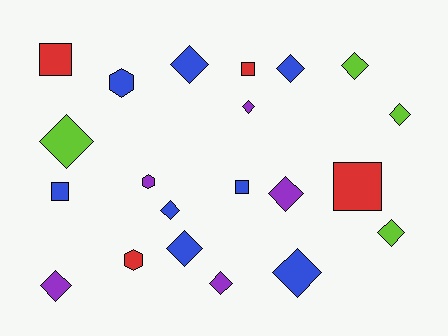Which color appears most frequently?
Blue, with 8 objects.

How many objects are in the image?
There are 21 objects.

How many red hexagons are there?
There is 1 red hexagon.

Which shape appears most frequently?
Diamond, with 13 objects.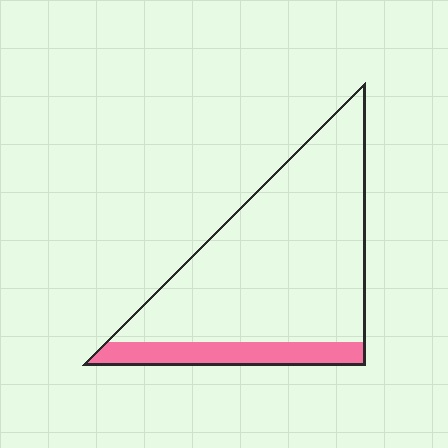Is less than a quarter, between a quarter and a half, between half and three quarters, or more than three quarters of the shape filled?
Less than a quarter.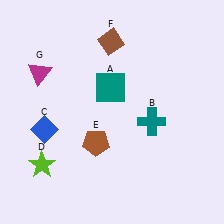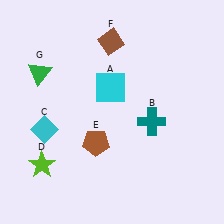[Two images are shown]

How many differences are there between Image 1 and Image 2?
There are 3 differences between the two images.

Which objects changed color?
A changed from teal to cyan. C changed from blue to cyan. G changed from magenta to green.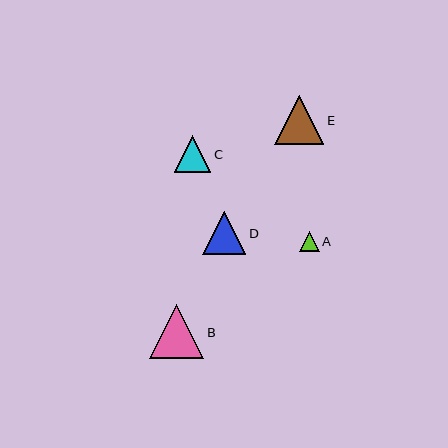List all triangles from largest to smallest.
From largest to smallest: B, E, D, C, A.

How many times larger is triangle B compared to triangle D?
Triangle B is approximately 1.3 times the size of triangle D.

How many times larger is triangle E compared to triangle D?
Triangle E is approximately 1.1 times the size of triangle D.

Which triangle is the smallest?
Triangle A is the smallest with a size of approximately 20 pixels.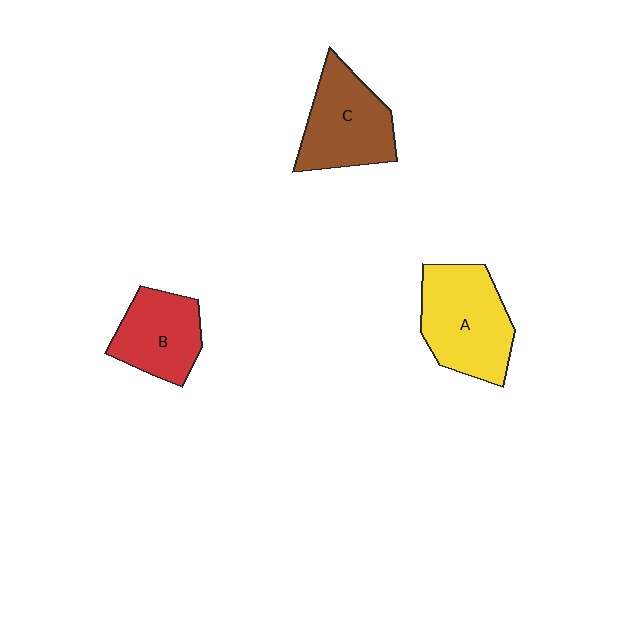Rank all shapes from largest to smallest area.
From largest to smallest: A (yellow), C (brown), B (red).